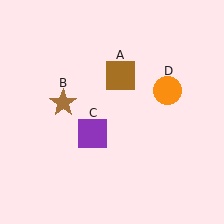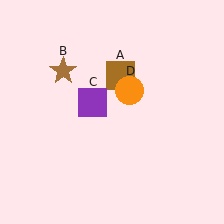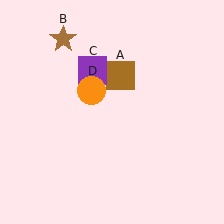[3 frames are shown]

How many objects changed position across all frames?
3 objects changed position: brown star (object B), purple square (object C), orange circle (object D).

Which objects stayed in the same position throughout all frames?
Brown square (object A) remained stationary.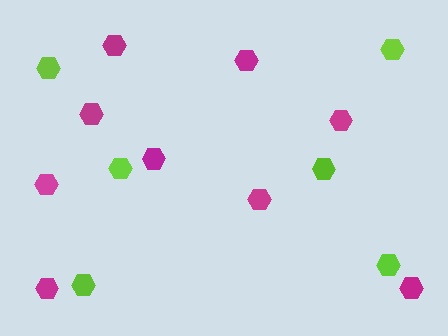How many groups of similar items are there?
There are 2 groups: one group of magenta hexagons (9) and one group of lime hexagons (6).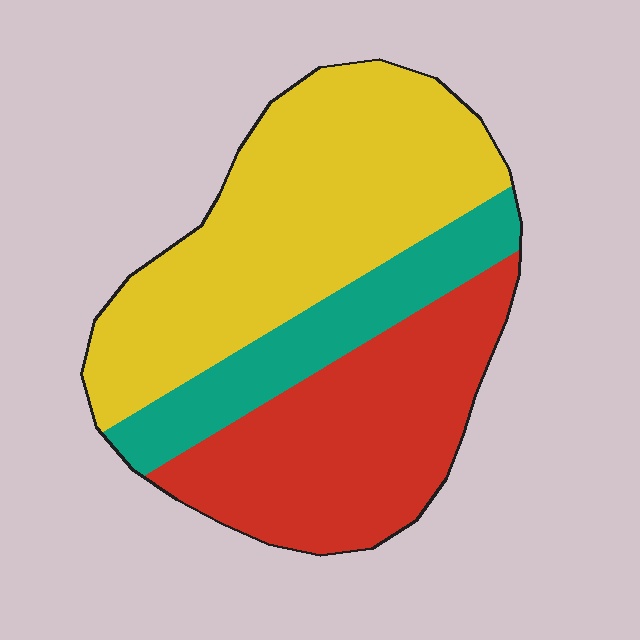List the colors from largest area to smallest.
From largest to smallest: yellow, red, teal.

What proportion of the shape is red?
Red takes up about one third (1/3) of the shape.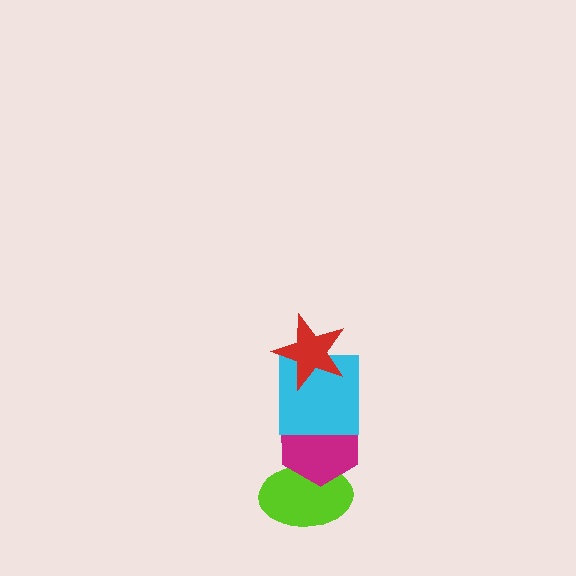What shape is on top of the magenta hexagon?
The cyan square is on top of the magenta hexagon.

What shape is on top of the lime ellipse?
The magenta hexagon is on top of the lime ellipse.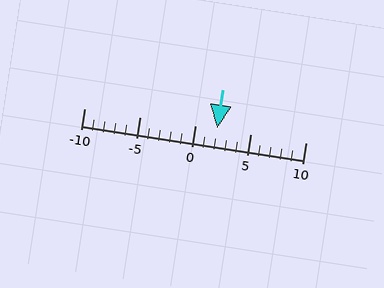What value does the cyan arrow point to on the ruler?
The cyan arrow points to approximately 2.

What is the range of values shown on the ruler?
The ruler shows values from -10 to 10.